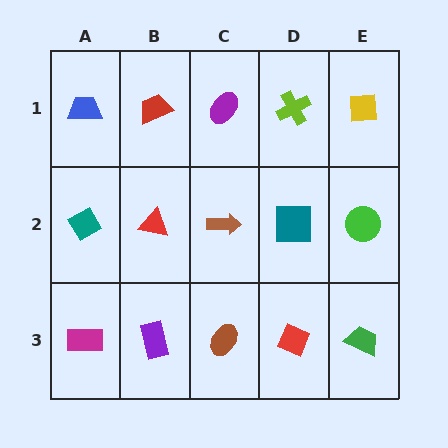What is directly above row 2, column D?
A lime cross.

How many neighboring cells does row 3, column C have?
3.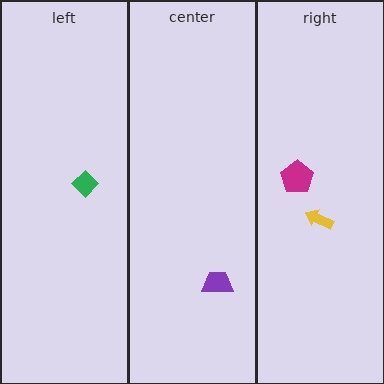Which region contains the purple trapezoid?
The center region.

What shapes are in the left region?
The green diamond.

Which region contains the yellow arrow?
The right region.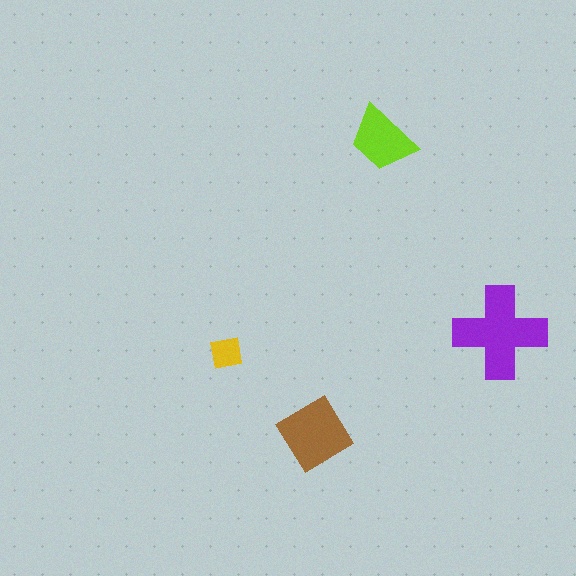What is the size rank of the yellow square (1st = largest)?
4th.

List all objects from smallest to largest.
The yellow square, the lime trapezoid, the brown diamond, the purple cross.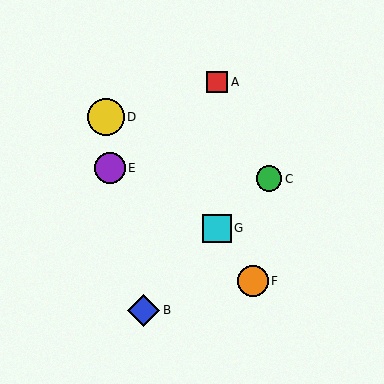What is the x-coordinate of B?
Object B is at x≈144.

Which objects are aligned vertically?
Objects A, G are aligned vertically.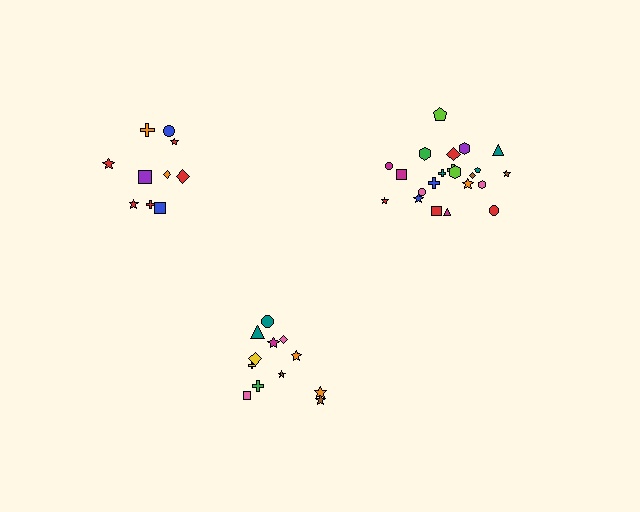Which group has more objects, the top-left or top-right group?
The top-right group.